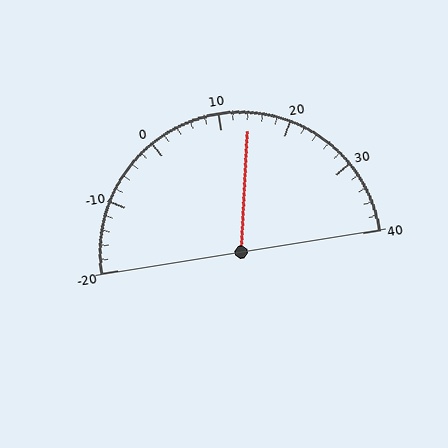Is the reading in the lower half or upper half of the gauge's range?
The reading is in the upper half of the range (-20 to 40).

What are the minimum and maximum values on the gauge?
The gauge ranges from -20 to 40.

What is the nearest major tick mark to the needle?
The nearest major tick mark is 10.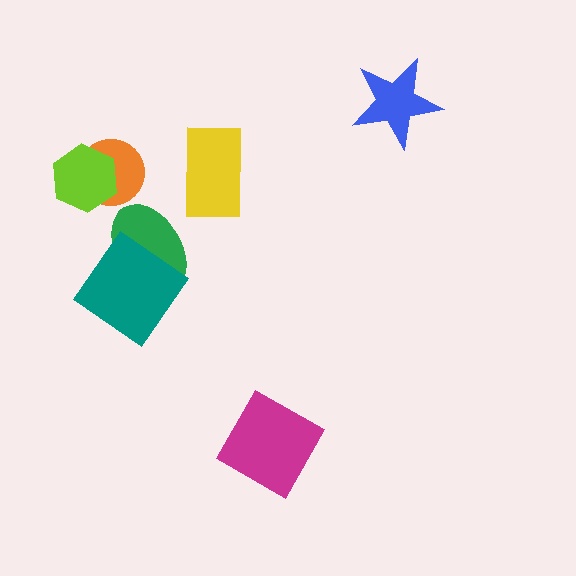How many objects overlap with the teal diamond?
1 object overlaps with the teal diamond.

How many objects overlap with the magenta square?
0 objects overlap with the magenta square.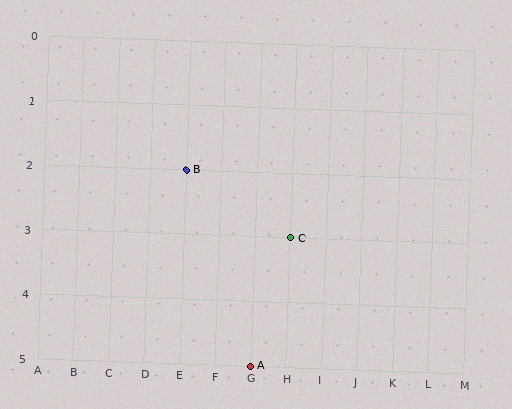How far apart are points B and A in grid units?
Points B and A are 2 columns and 3 rows apart (about 3.6 grid units diagonally).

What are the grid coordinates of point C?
Point C is at grid coordinates (H, 3).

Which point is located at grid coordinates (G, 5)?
Point A is at (G, 5).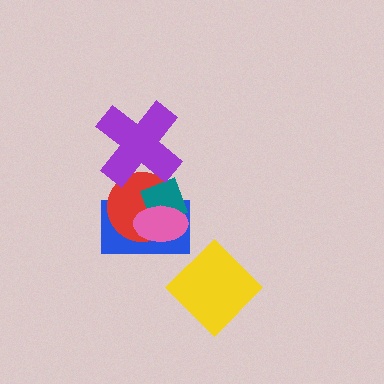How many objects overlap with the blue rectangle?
3 objects overlap with the blue rectangle.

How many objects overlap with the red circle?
4 objects overlap with the red circle.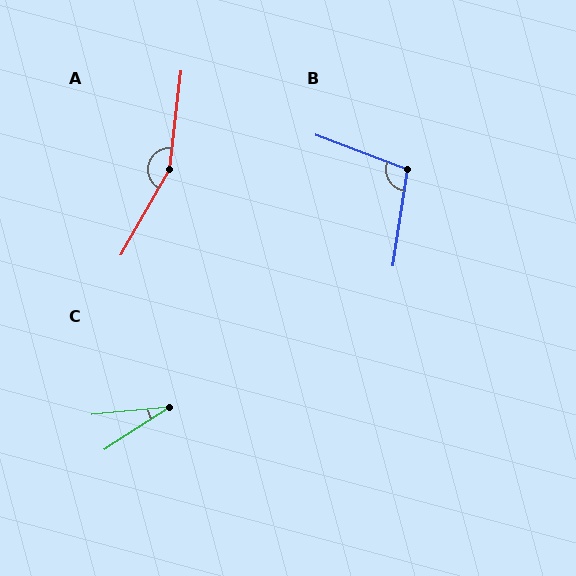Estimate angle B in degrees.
Approximately 102 degrees.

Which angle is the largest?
A, at approximately 157 degrees.